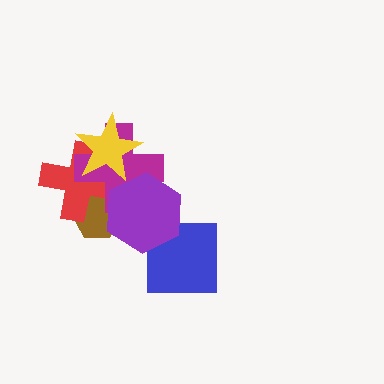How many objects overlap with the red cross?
4 objects overlap with the red cross.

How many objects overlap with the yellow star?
2 objects overlap with the yellow star.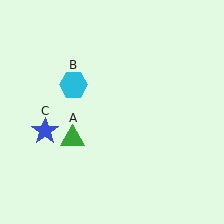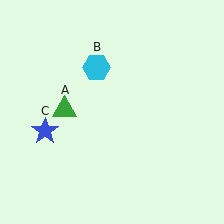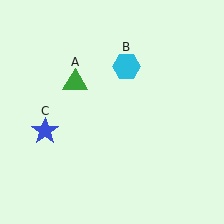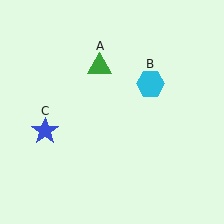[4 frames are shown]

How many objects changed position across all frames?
2 objects changed position: green triangle (object A), cyan hexagon (object B).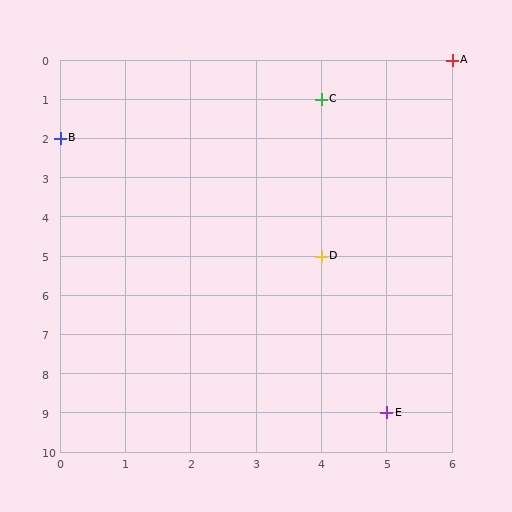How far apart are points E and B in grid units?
Points E and B are 5 columns and 7 rows apart (about 8.6 grid units diagonally).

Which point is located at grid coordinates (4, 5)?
Point D is at (4, 5).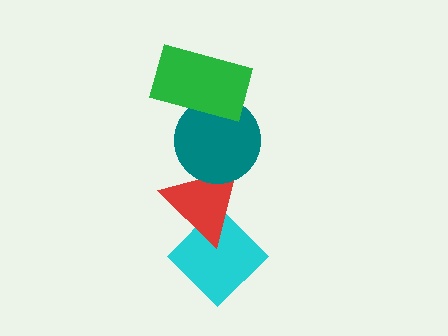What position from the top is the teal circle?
The teal circle is 2nd from the top.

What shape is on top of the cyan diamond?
The red triangle is on top of the cyan diamond.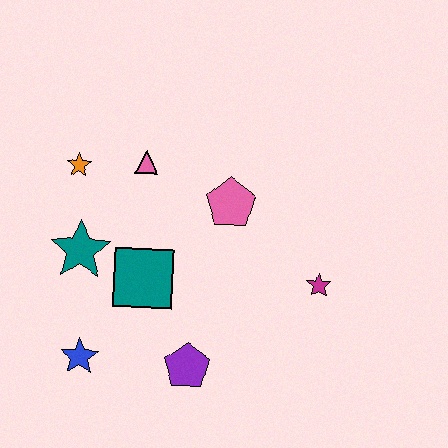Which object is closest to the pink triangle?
The orange star is closest to the pink triangle.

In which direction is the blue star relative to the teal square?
The blue star is below the teal square.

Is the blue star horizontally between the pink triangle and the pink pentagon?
No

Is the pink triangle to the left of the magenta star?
Yes